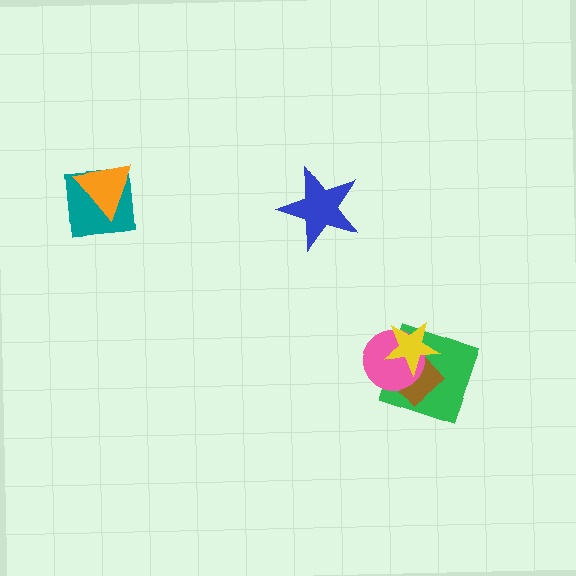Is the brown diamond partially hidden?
Yes, it is partially covered by another shape.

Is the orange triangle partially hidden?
No, no other shape covers it.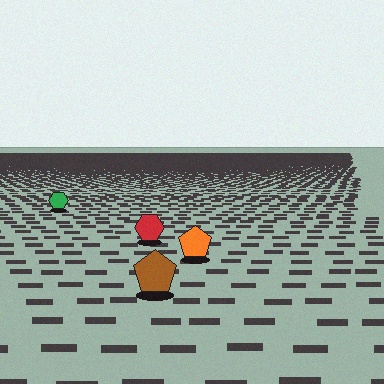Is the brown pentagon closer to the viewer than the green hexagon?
Yes. The brown pentagon is closer — you can tell from the texture gradient: the ground texture is coarser near it.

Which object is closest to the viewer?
The brown pentagon is closest. The texture marks near it are larger and more spread out.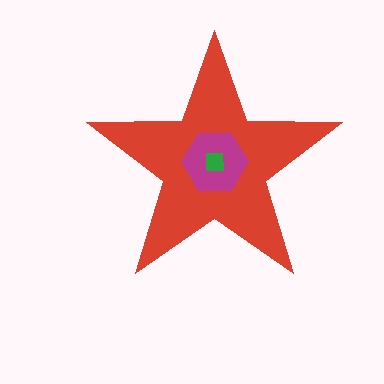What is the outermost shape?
The red star.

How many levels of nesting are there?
3.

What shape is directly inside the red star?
The magenta hexagon.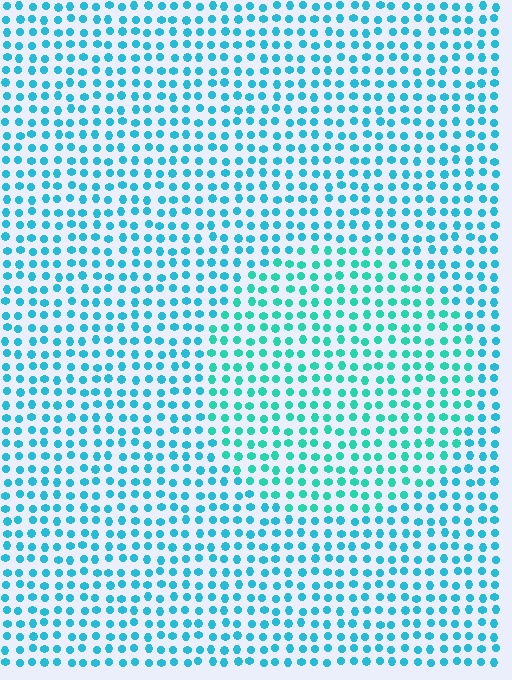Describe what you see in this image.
The image is filled with small cyan elements in a uniform arrangement. A circle-shaped region is visible where the elements are tinted to a slightly different hue, forming a subtle color boundary.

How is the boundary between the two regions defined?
The boundary is defined purely by a slight shift in hue (about 23 degrees). Spacing, size, and orientation are identical on both sides.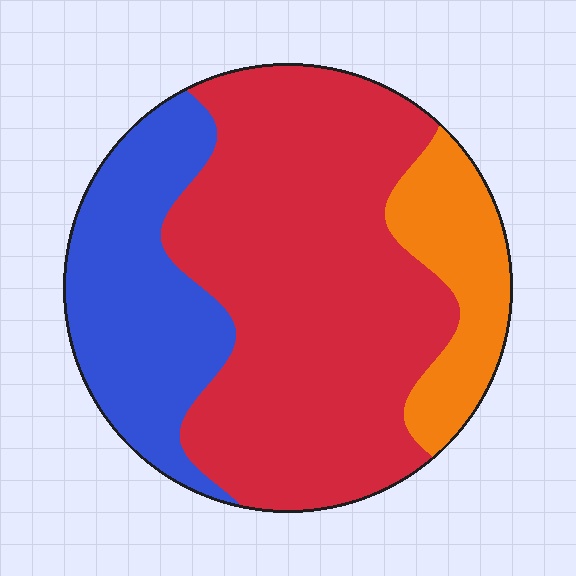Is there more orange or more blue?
Blue.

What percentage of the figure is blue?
Blue takes up about one quarter (1/4) of the figure.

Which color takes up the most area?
Red, at roughly 60%.